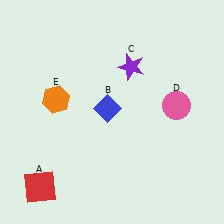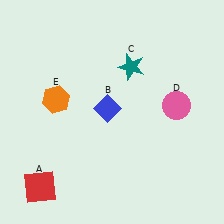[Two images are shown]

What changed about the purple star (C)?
In Image 1, C is purple. In Image 2, it changed to teal.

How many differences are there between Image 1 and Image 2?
There is 1 difference between the two images.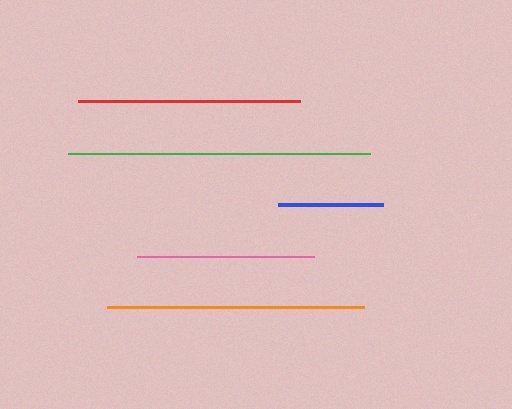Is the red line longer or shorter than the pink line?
The red line is longer than the pink line.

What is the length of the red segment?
The red segment is approximately 222 pixels long.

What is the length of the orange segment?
The orange segment is approximately 257 pixels long.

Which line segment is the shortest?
The blue line is the shortest at approximately 105 pixels.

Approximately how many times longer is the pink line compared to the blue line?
The pink line is approximately 1.7 times the length of the blue line.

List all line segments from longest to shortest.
From longest to shortest: green, orange, red, pink, blue.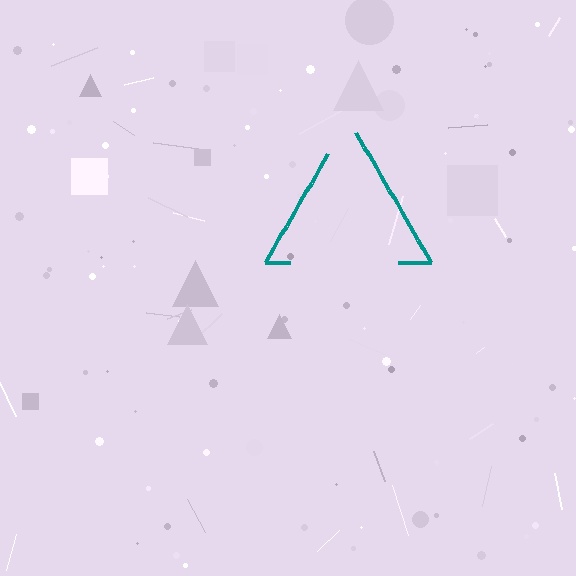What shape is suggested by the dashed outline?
The dashed outline suggests a triangle.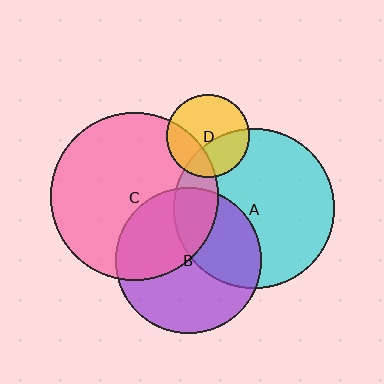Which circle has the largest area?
Circle C (pink).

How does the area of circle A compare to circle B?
Approximately 1.2 times.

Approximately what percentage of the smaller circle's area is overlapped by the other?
Approximately 35%.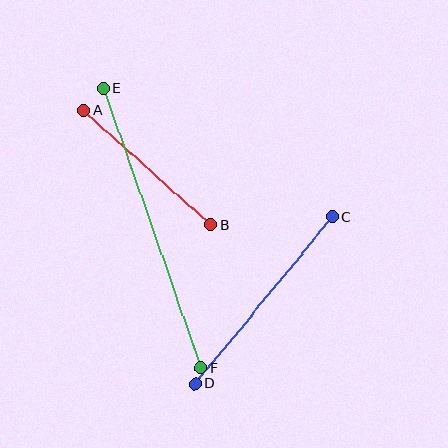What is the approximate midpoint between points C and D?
The midpoint is at approximately (263, 300) pixels.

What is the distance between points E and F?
The distance is approximately 296 pixels.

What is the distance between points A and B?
The distance is approximately 171 pixels.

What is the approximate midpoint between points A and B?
The midpoint is at approximately (147, 168) pixels.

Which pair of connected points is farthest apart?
Points E and F are farthest apart.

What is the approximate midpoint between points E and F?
The midpoint is at approximately (152, 228) pixels.